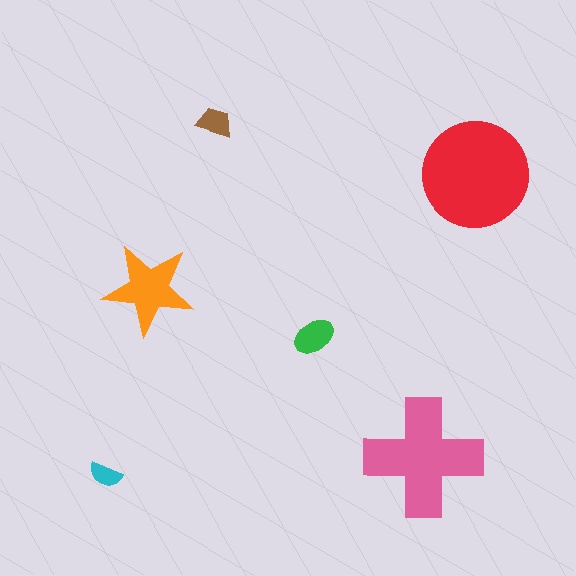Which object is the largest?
The red circle.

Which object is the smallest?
The cyan semicircle.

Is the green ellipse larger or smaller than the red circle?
Smaller.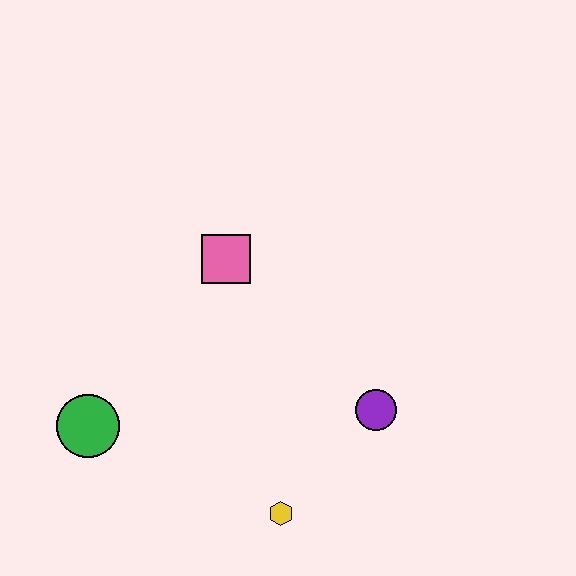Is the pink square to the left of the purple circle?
Yes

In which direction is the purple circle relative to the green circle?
The purple circle is to the right of the green circle.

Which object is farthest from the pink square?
The yellow hexagon is farthest from the pink square.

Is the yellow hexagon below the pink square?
Yes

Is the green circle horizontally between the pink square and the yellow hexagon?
No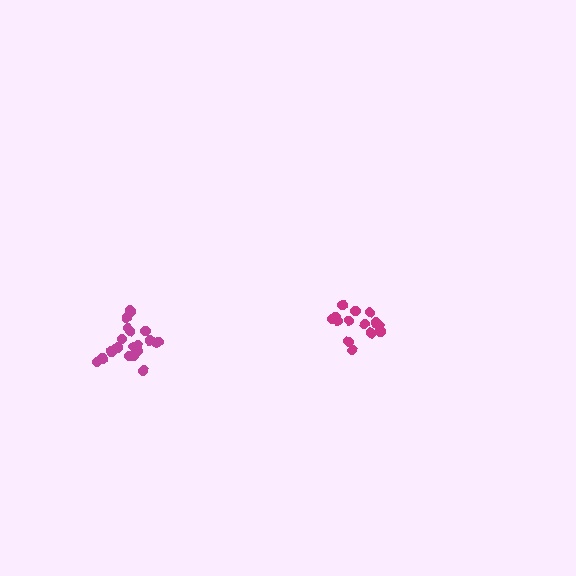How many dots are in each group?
Group 1: 14 dots, Group 2: 19 dots (33 total).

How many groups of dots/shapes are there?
There are 2 groups.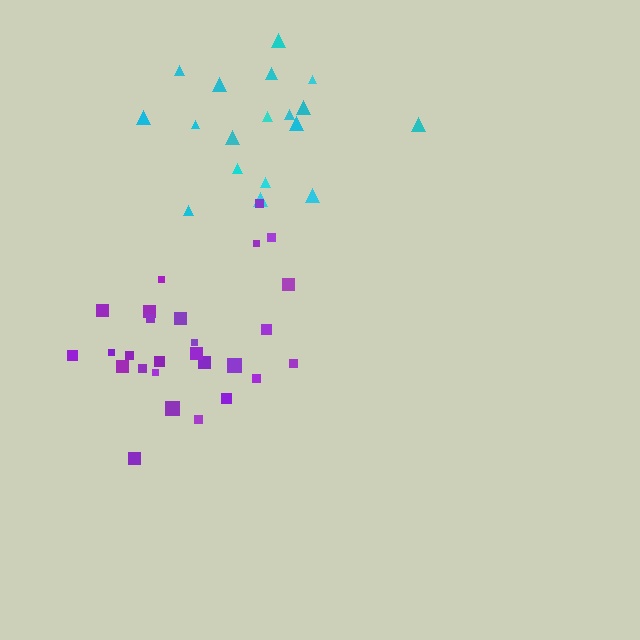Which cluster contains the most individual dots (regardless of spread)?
Purple (27).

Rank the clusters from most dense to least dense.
purple, cyan.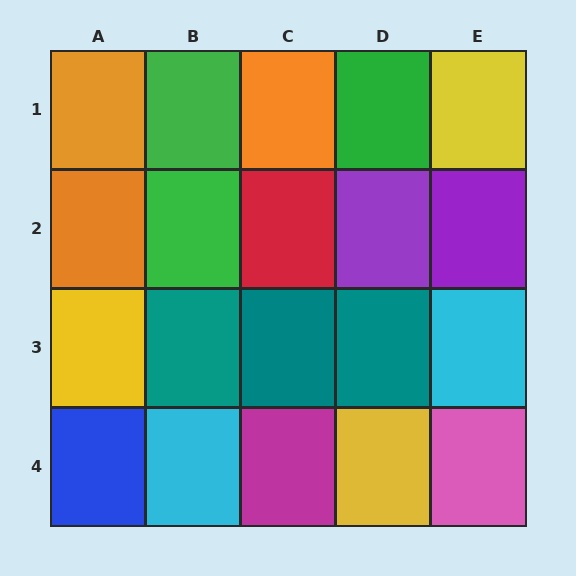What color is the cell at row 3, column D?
Teal.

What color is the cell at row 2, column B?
Green.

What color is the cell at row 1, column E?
Yellow.